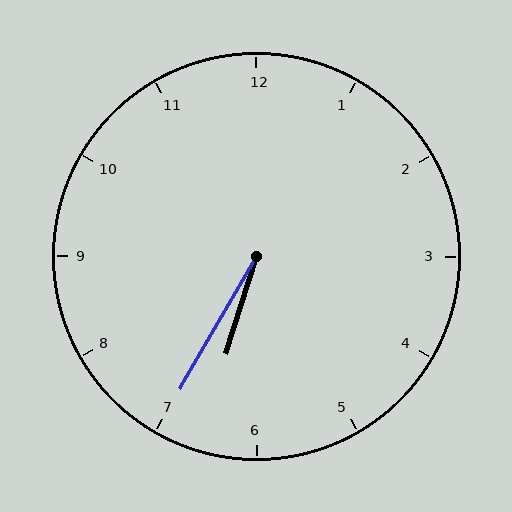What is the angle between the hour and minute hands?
Approximately 12 degrees.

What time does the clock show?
6:35.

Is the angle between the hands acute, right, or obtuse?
It is acute.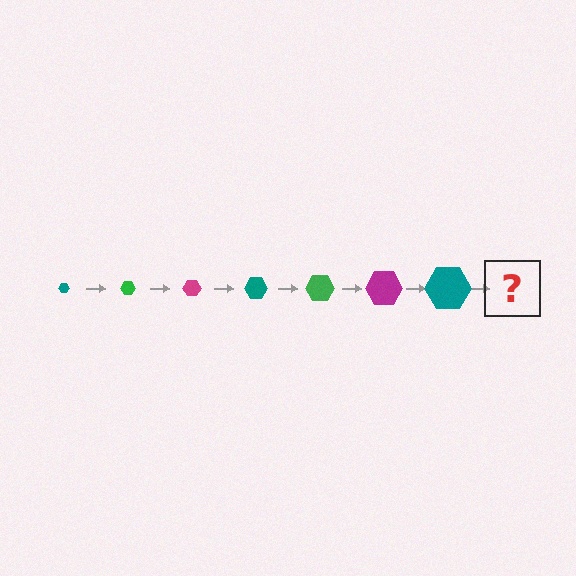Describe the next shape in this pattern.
It should be a green hexagon, larger than the previous one.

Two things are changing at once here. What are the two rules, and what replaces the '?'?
The two rules are that the hexagon grows larger each step and the color cycles through teal, green, and magenta. The '?' should be a green hexagon, larger than the previous one.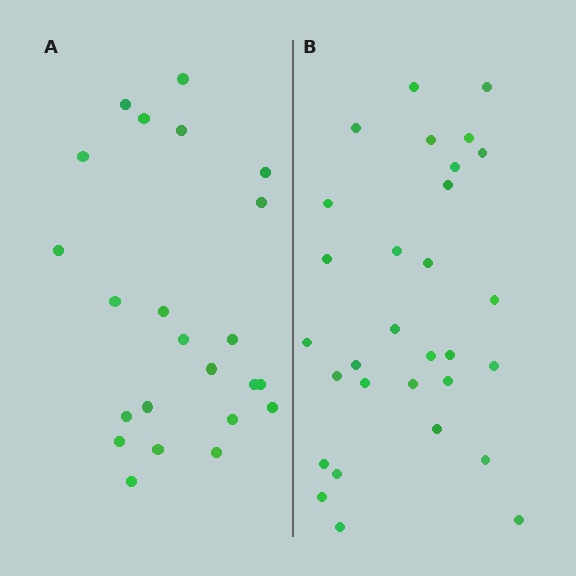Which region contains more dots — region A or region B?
Region B (the right region) has more dots.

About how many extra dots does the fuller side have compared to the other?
Region B has roughly 8 or so more dots than region A.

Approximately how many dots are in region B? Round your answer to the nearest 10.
About 30 dots.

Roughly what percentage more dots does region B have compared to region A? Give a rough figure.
About 30% more.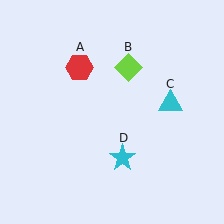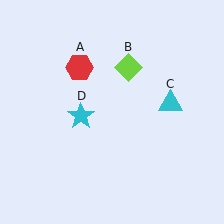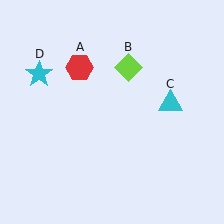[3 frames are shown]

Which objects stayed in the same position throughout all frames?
Red hexagon (object A) and lime diamond (object B) and cyan triangle (object C) remained stationary.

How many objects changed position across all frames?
1 object changed position: cyan star (object D).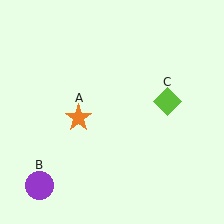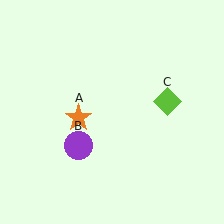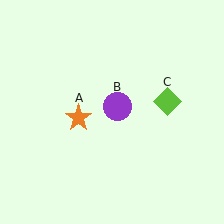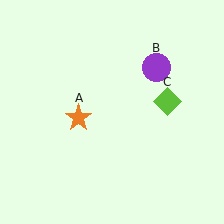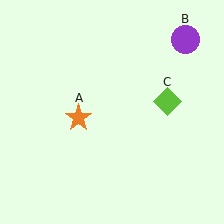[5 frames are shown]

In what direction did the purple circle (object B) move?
The purple circle (object B) moved up and to the right.